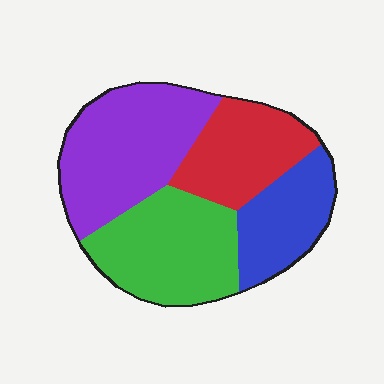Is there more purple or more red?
Purple.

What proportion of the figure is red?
Red takes up about one fifth (1/5) of the figure.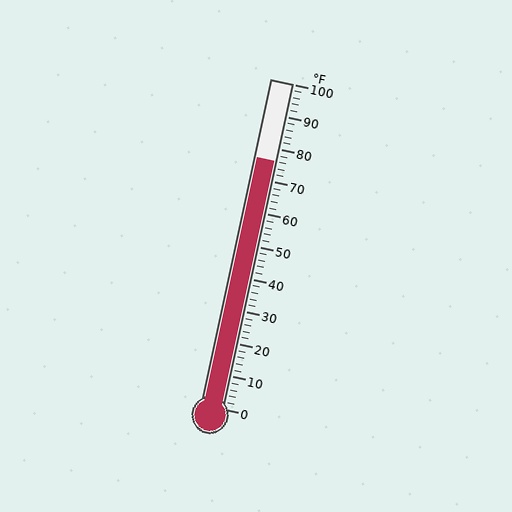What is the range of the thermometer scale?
The thermometer scale ranges from 0°F to 100°F.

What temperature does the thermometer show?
The thermometer shows approximately 76°F.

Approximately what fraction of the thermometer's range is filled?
The thermometer is filled to approximately 75% of its range.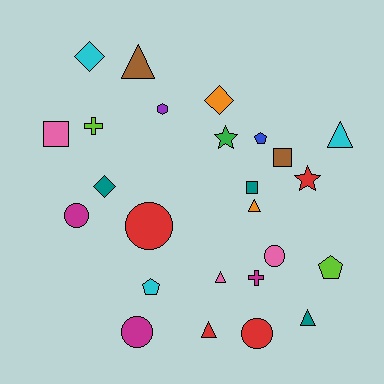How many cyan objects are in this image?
There are 3 cyan objects.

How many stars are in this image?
There are 2 stars.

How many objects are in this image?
There are 25 objects.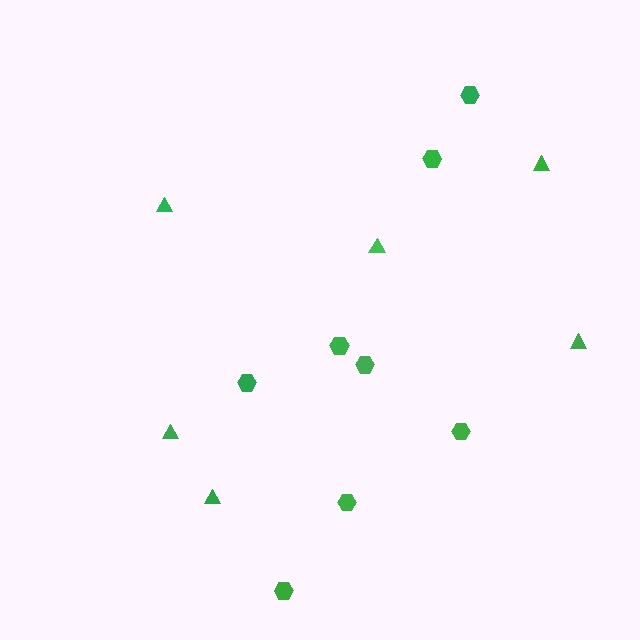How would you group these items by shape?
There are 2 groups: one group of triangles (6) and one group of hexagons (8).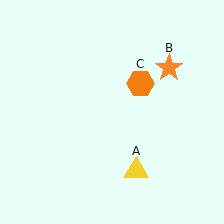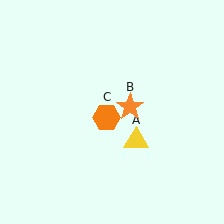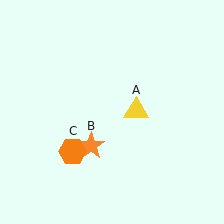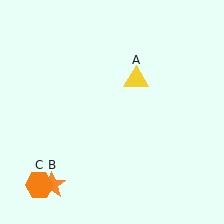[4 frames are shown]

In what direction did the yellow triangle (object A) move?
The yellow triangle (object A) moved up.